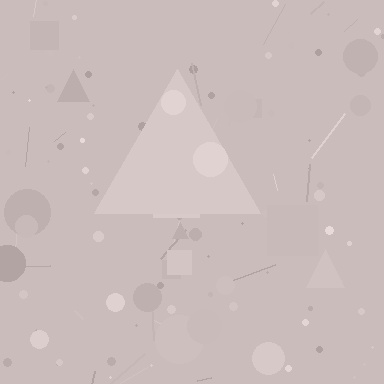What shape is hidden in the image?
A triangle is hidden in the image.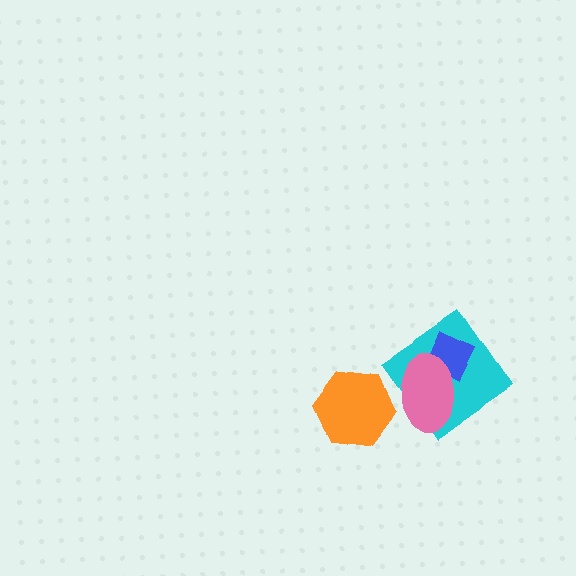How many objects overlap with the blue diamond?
2 objects overlap with the blue diamond.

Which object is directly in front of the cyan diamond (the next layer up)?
The blue diamond is directly in front of the cyan diamond.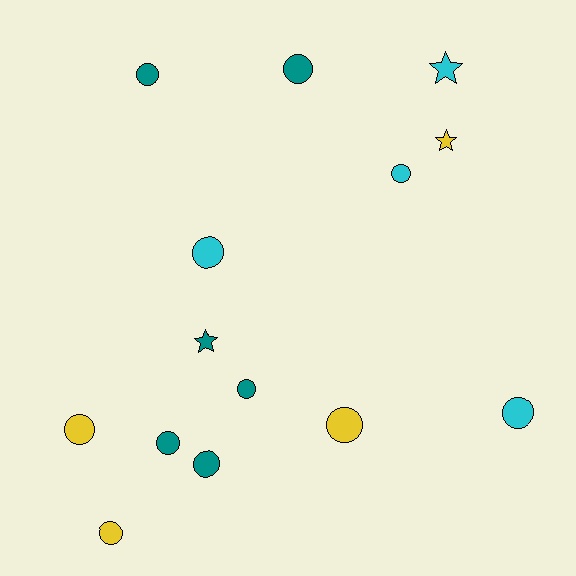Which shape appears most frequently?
Circle, with 11 objects.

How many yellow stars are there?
There is 1 yellow star.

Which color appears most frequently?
Teal, with 6 objects.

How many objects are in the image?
There are 14 objects.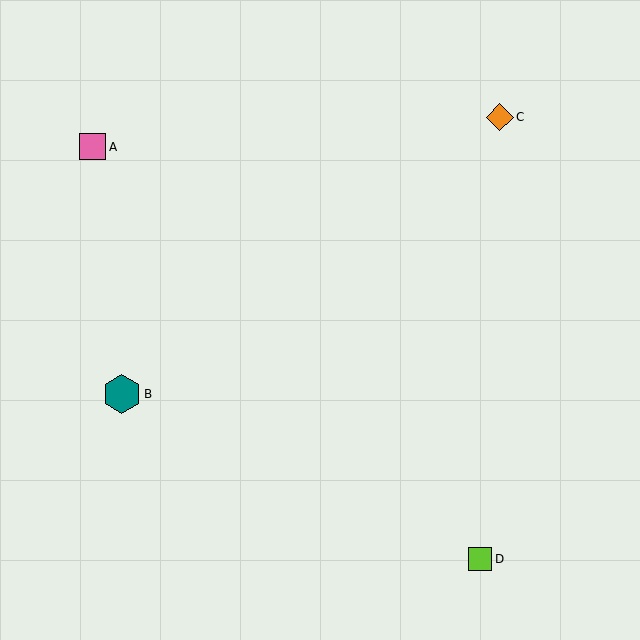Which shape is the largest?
The teal hexagon (labeled B) is the largest.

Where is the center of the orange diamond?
The center of the orange diamond is at (500, 117).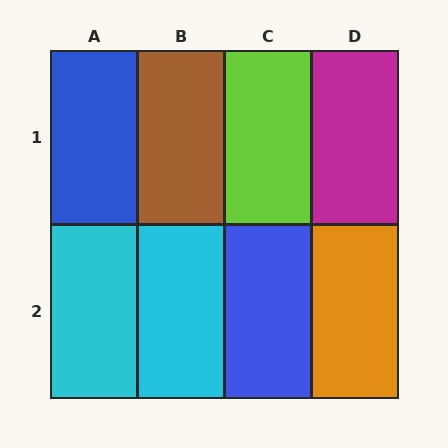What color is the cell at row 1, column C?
Lime.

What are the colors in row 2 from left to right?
Cyan, cyan, blue, orange.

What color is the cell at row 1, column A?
Blue.